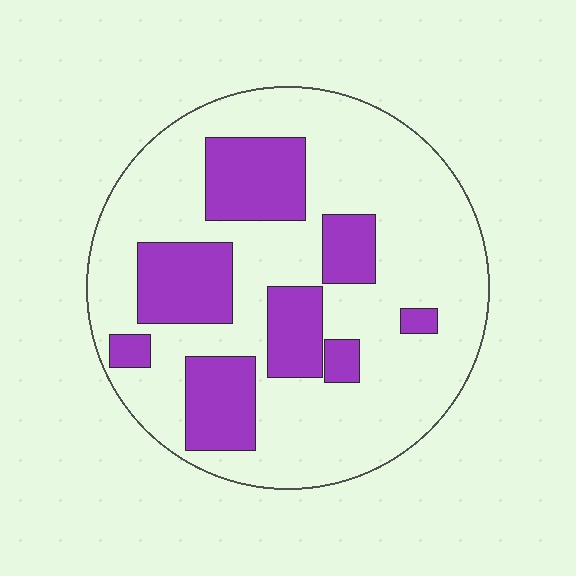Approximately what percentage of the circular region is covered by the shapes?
Approximately 30%.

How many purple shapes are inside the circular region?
8.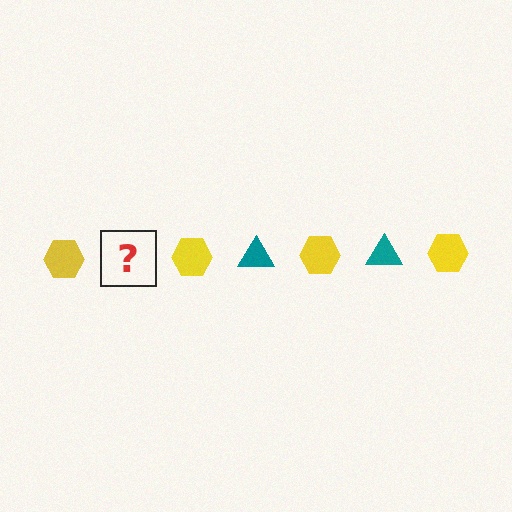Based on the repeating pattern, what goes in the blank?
The blank should be a teal triangle.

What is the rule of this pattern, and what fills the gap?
The rule is that the pattern alternates between yellow hexagon and teal triangle. The gap should be filled with a teal triangle.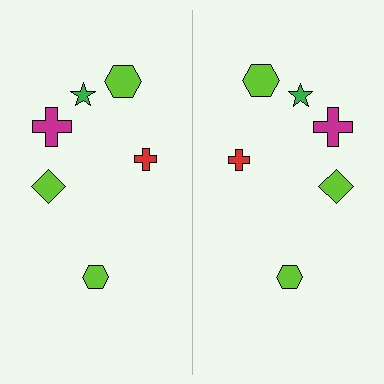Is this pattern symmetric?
Yes, this pattern has bilateral (reflection) symmetry.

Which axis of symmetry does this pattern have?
The pattern has a vertical axis of symmetry running through the center of the image.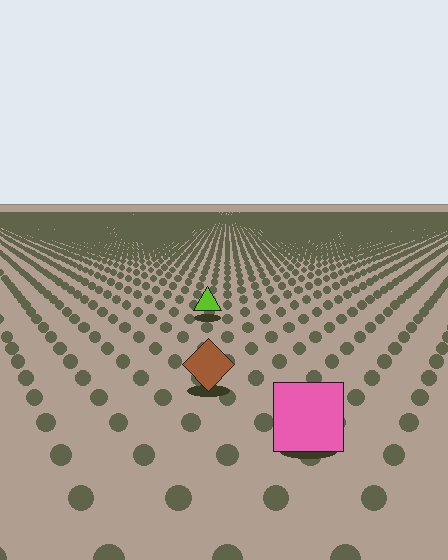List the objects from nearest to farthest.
From nearest to farthest: the pink square, the brown diamond, the lime triangle.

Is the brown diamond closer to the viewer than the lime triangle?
Yes. The brown diamond is closer — you can tell from the texture gradient: the ground texture is coarser near it.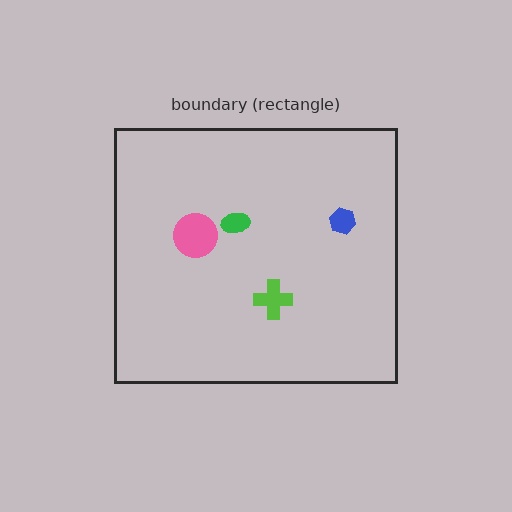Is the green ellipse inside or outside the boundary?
Inside.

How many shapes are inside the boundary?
4 inside, 0 outside.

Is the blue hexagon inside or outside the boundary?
Inside.